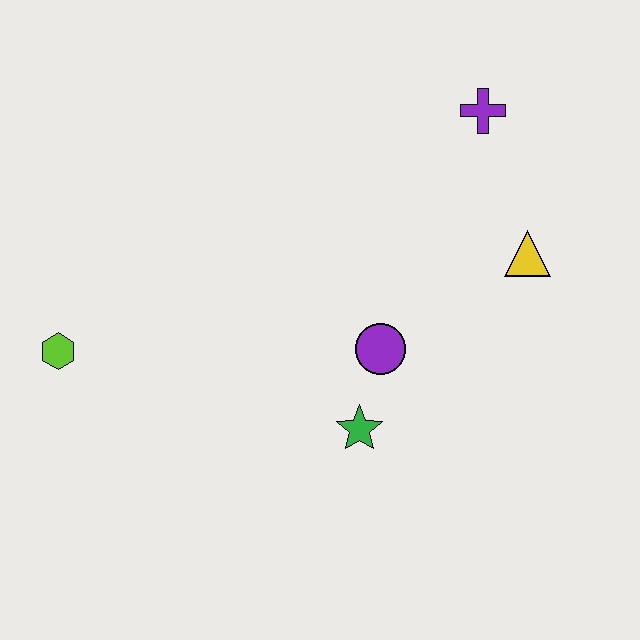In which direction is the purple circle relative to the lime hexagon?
The purple circle is to the right of the lime hexagon.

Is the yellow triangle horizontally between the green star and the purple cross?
No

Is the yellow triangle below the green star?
No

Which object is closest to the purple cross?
The yellow triangle is closest to the purple cross.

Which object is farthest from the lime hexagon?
The purple cross is farthest from the lime hexagon.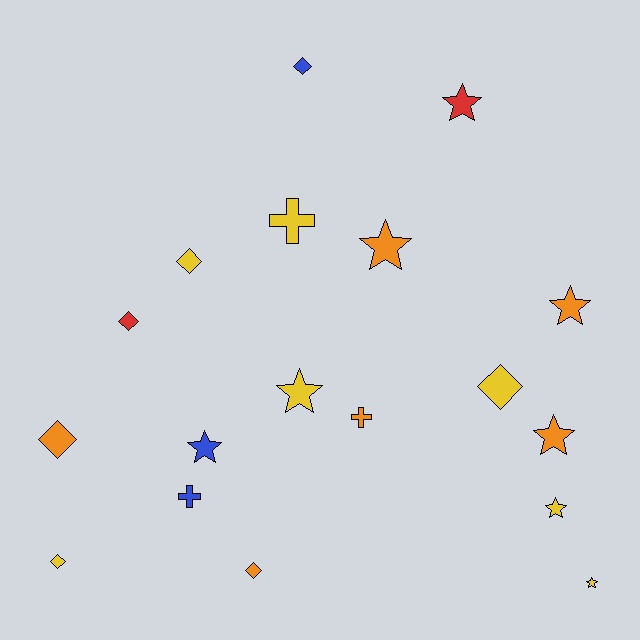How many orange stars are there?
There are 3 orange stars.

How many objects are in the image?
There are 18 objects.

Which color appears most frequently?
Yellow, with 7 objects.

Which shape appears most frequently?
Star, with 8 objects.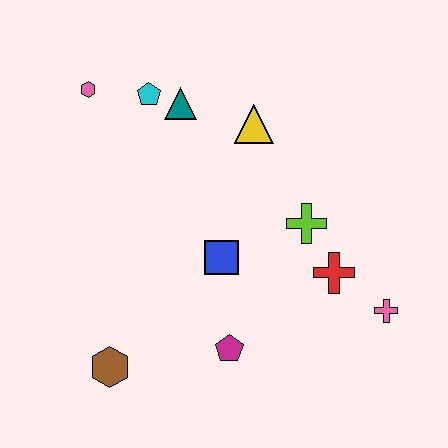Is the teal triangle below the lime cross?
No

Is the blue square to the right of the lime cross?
No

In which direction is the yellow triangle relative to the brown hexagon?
The yellow triangle is above the brown hexagon.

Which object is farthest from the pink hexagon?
The pink cross is farthest from the pink hexagon.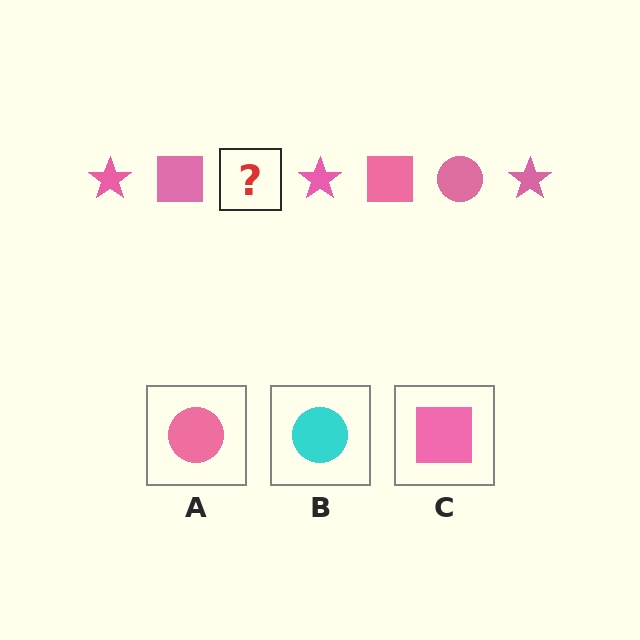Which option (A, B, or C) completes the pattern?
A.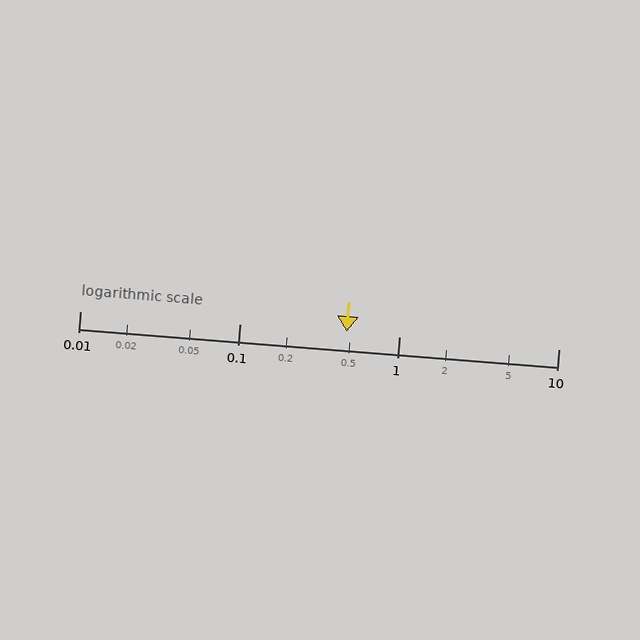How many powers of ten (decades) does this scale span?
The scale spans 3 decades, from 0.01 to 10.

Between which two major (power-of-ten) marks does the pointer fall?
The pointer is between 0.1 and 1.